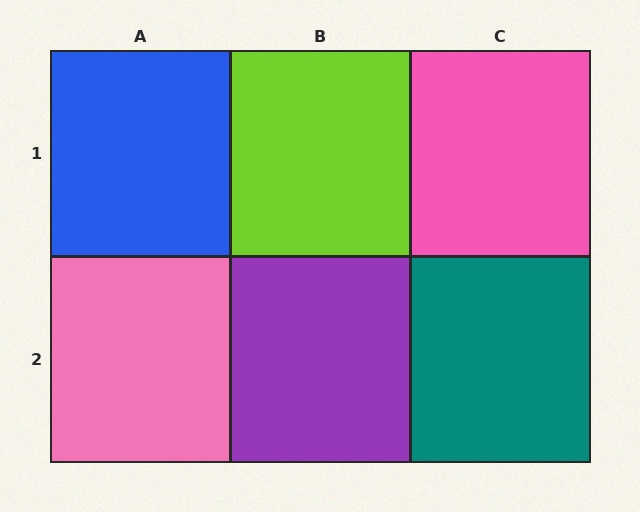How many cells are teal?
1 cell is teal.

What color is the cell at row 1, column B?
Lime.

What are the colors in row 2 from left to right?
Pink, purple, teal.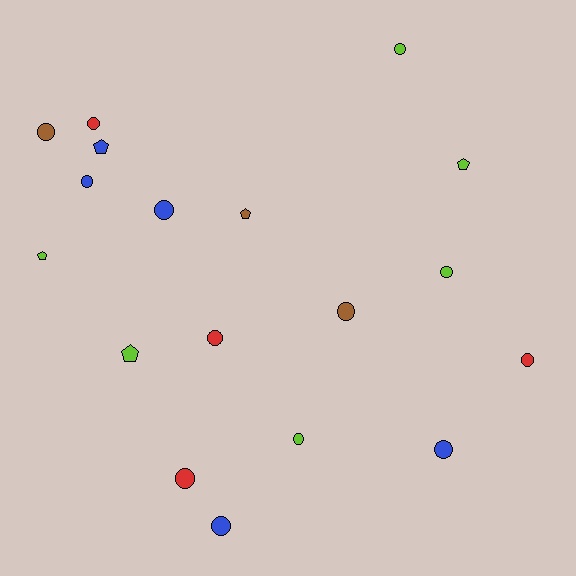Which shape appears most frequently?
Circle, with 13 objects.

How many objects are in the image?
There are 18 objects.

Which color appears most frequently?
Lime, with 6 objects.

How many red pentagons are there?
There are no red pentagons.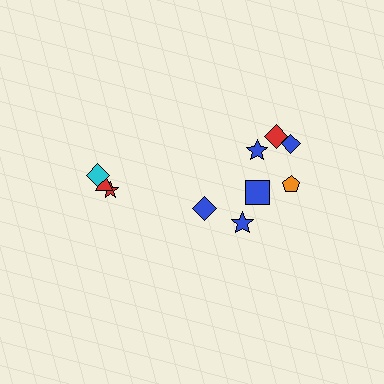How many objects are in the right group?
There are 7 objects.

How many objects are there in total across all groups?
There are 10 objects.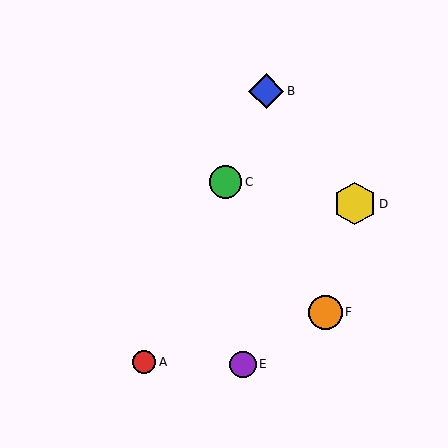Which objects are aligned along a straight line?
Objects A, B, C are aligned along a straight line.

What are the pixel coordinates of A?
Object A is at (144, 362).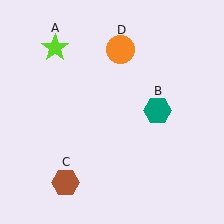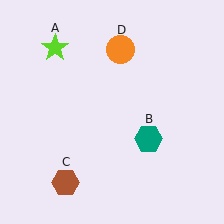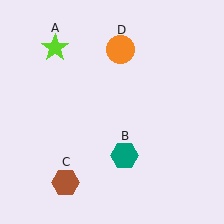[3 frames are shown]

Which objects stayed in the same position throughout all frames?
Lime star (object A) and brown hexagon (object C) and orange circle (object D) remained stationary.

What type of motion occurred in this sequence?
The teal hexagon (object B) rotated clockwise around the center of the scene.